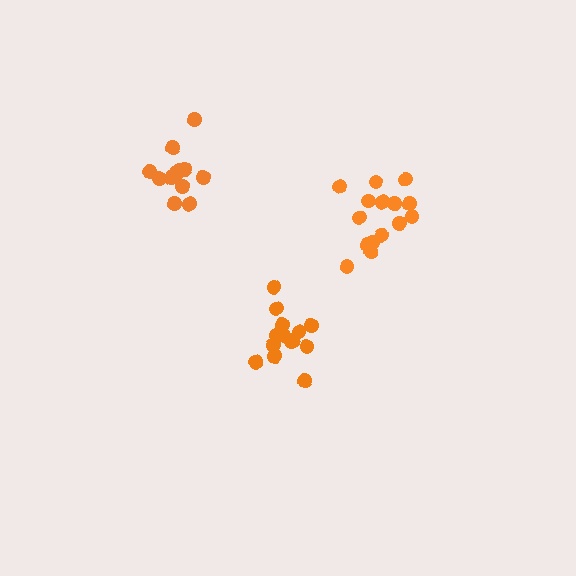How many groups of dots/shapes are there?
There are 3 groups.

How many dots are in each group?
Group 1: 15 dots, Group 2: 14 dots, Group 3: 12 dots (41 total).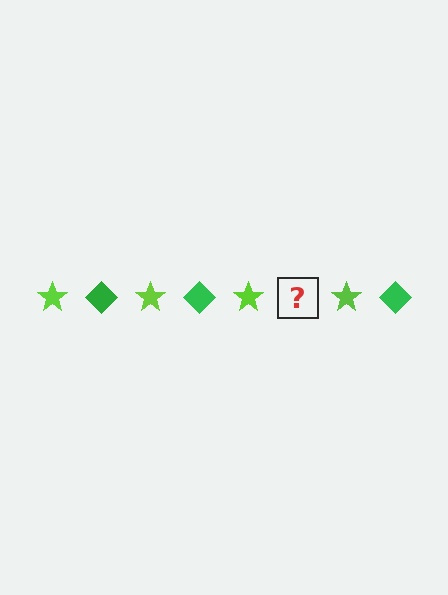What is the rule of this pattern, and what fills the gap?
The rule is that the pattern alternates between lime star and green diamond. The gap should be filled with a green diamond.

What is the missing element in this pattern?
The missing element is a green diamond.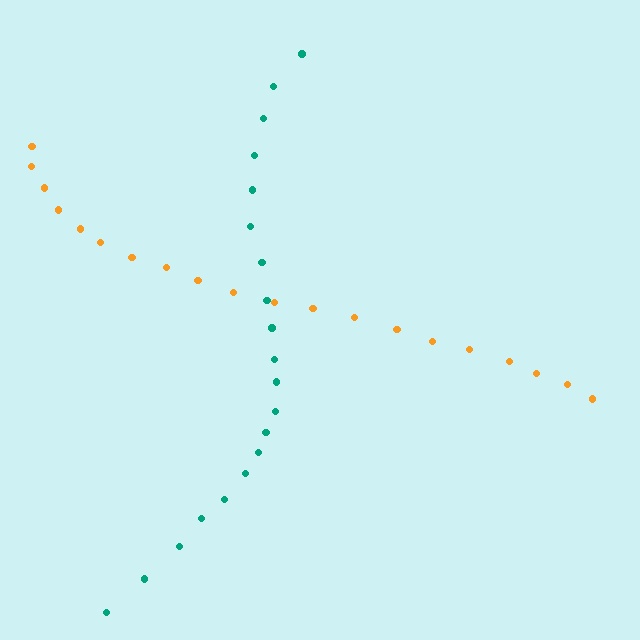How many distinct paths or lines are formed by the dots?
There are 2 distinct paths.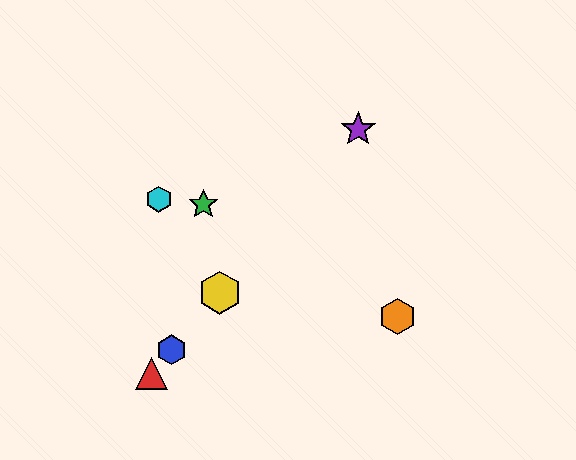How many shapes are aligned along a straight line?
4 shapes (the red triangle, the blue hexagon, the yellow hexagon, the purple star) are aligned along a straight line.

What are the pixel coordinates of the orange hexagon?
The orange hexagon is at (398, 317).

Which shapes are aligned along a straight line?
The red triangle, the blue hexagon, the yellow hexagon, the purple star are aligned along a straight line.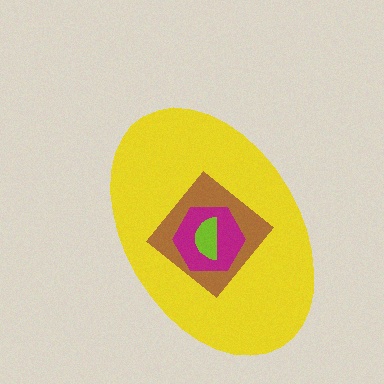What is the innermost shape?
The lime semicircle.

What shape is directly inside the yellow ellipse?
The brown diamond.